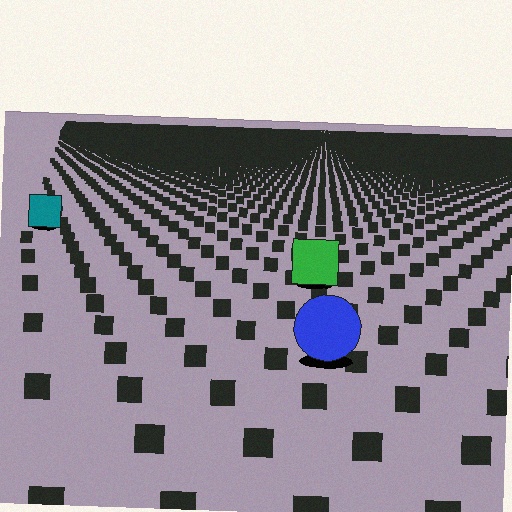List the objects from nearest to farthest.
From nearest to farthest: the blue circle, the green square, the teal square.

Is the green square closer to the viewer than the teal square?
Yes. The green square is closer — you can tell from the texture gradient: the ground texture is coarser near it.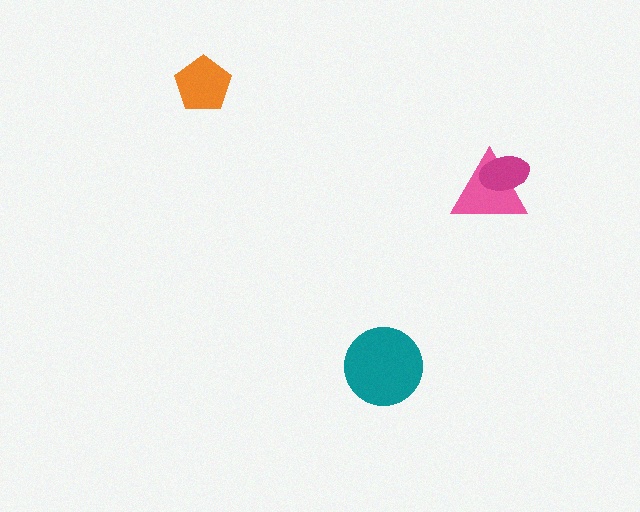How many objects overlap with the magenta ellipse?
1 object overlaps with the magenta ellipse.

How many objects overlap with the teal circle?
0 objects overlap with the teal circle.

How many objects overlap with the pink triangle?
1 object overlaps with the pink triangle.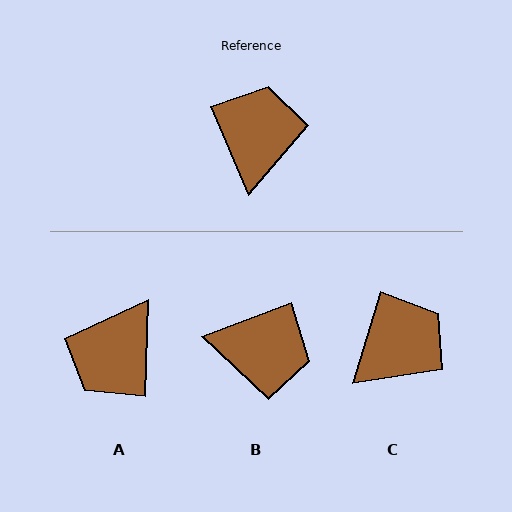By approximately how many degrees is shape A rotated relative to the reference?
Approximately 155 degrees counter-clockwise.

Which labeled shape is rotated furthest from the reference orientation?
A, about 155 degrees away.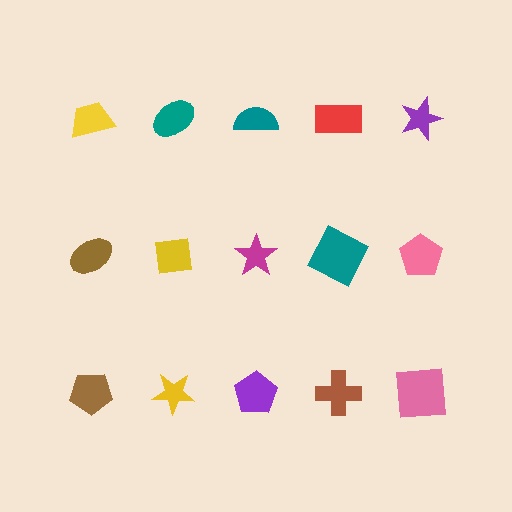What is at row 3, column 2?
A yellow star.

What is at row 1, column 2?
A teal ellipse.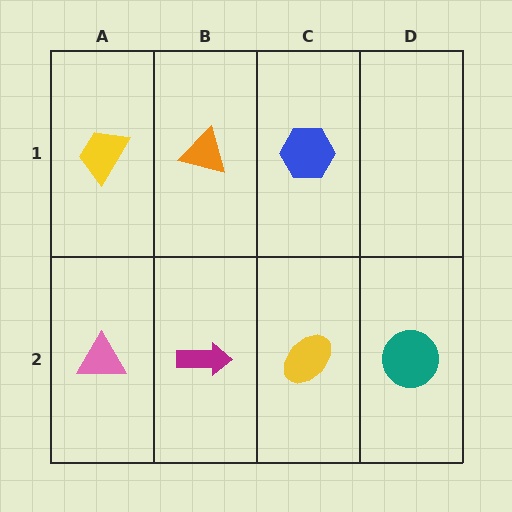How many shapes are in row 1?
3 shapes.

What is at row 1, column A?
A yellow trapezoid.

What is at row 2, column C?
A yellow ellipse.